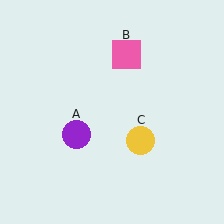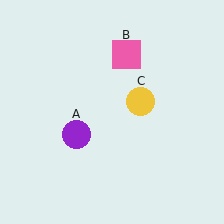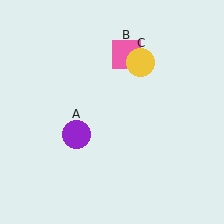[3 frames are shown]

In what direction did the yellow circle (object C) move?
The yellow circle (object C) moved up.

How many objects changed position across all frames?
1 object changed position: yellow circle (object C).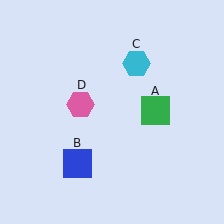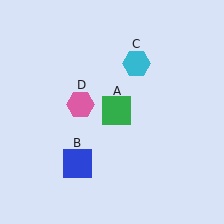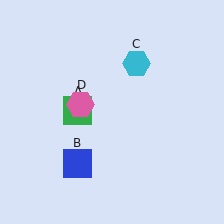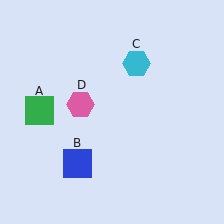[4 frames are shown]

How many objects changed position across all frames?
1 object changed position: green square (object A).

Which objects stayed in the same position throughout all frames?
Blue square (object B) and cyan hexagon (object C) and pink hexagon (object D) remained stationary.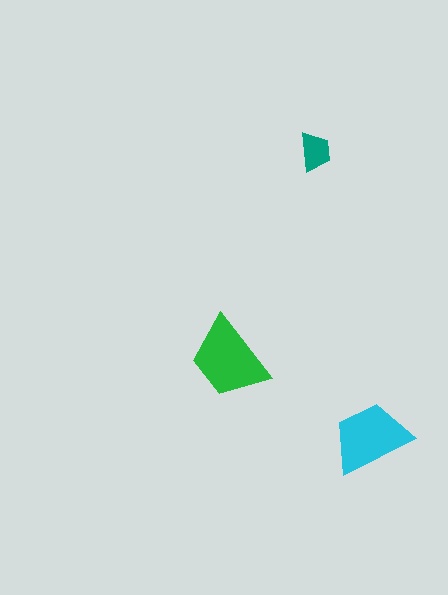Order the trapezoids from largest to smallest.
the green one, the cyan one, the teal one.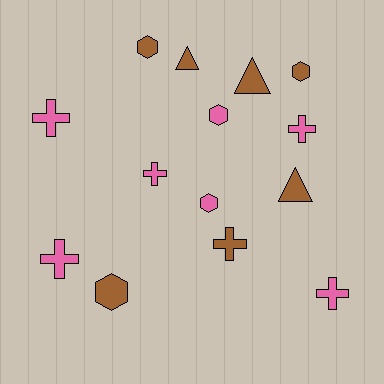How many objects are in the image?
There are 14 objects.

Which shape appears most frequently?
Cross, with 6 objects.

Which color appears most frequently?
Brown, with 7 objects.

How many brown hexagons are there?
There are 3 brown hexagons.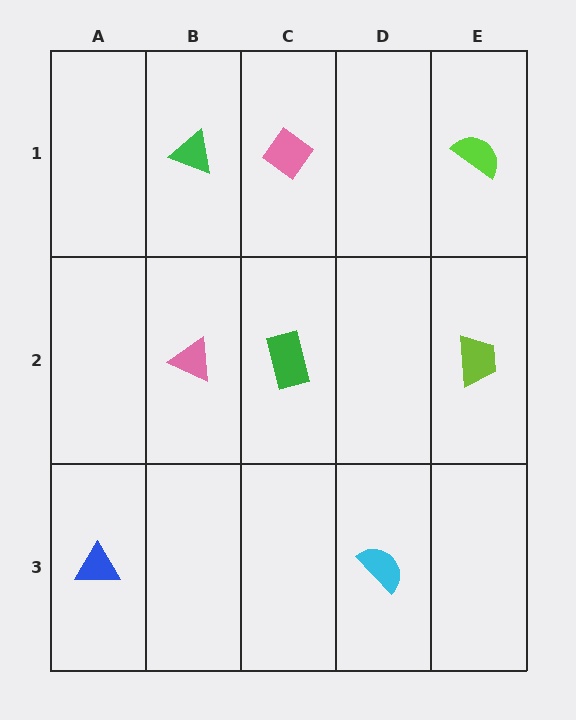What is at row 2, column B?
A pink triangle.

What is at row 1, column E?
A lime semicircle.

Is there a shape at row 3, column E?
No, that cell is empty.